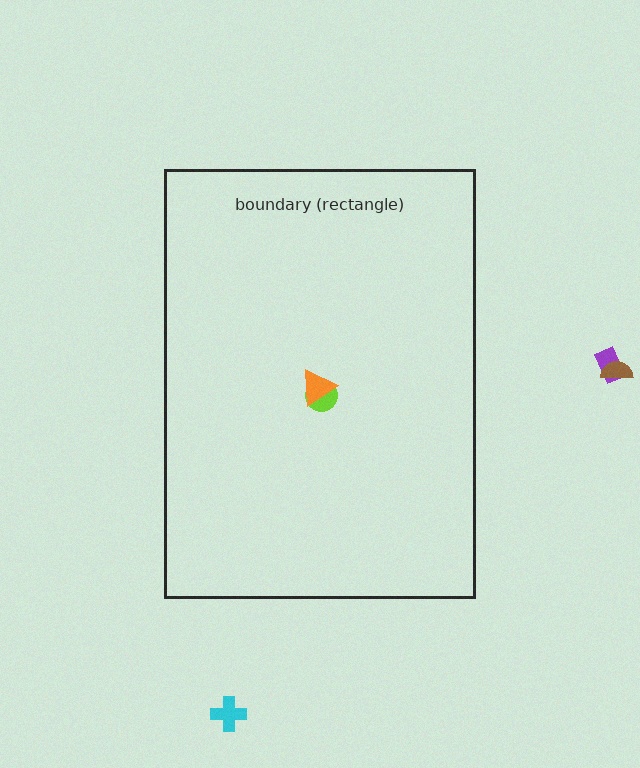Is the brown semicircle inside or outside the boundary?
Outside.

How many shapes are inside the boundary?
2 inside, 3 outside.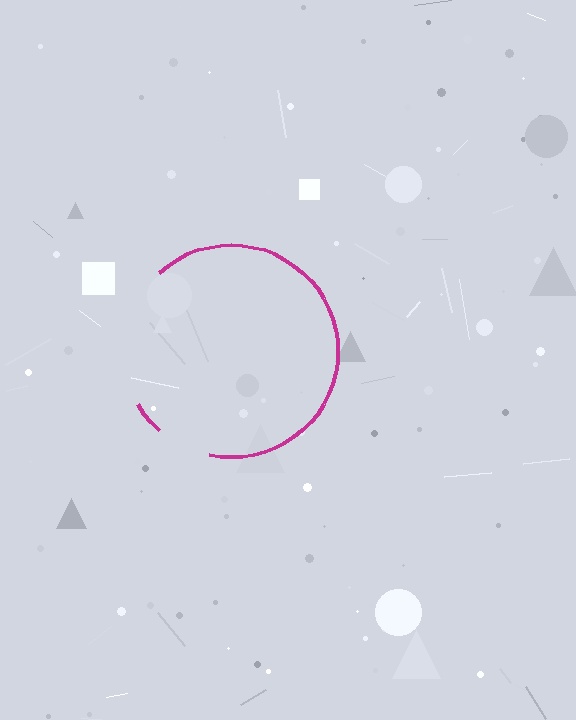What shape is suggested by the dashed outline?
The dashed outline suggests a circle.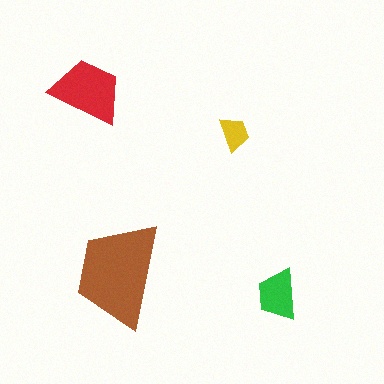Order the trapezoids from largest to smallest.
the brown one, the red one, the green one, the yellow one.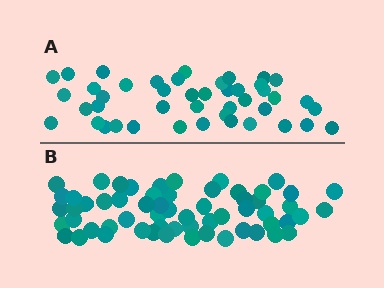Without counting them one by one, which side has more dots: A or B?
Region B (the bottom region) has more dots.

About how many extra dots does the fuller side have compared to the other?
Region B has approximately 15 more dots than region A.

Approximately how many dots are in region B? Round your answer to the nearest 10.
About 60 dots.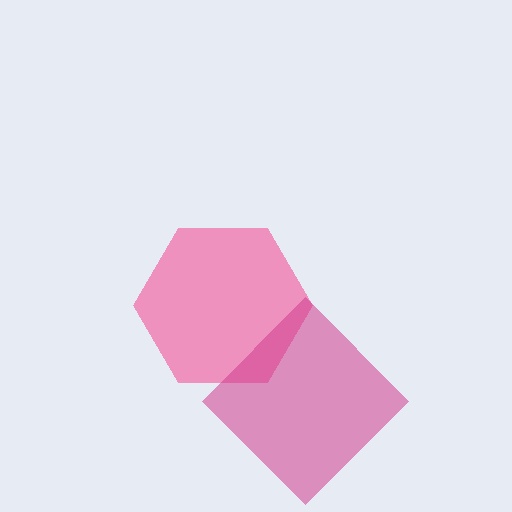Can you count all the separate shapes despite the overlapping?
Yes, there are 2 separate shapes.